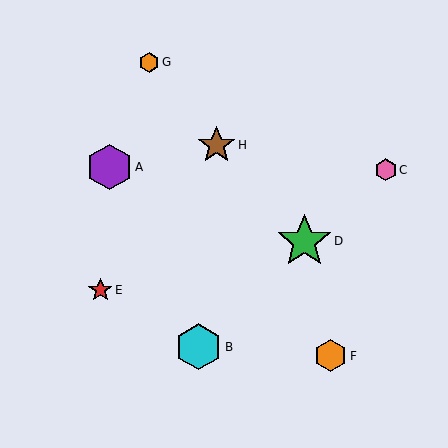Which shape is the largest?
The green star (labeled D) is the largest.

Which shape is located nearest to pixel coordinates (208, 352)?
The cyan hexagon (labeled B) at (199, 347) is nearest to that location.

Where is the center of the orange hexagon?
The center of the orange hexagon is at (331, 356).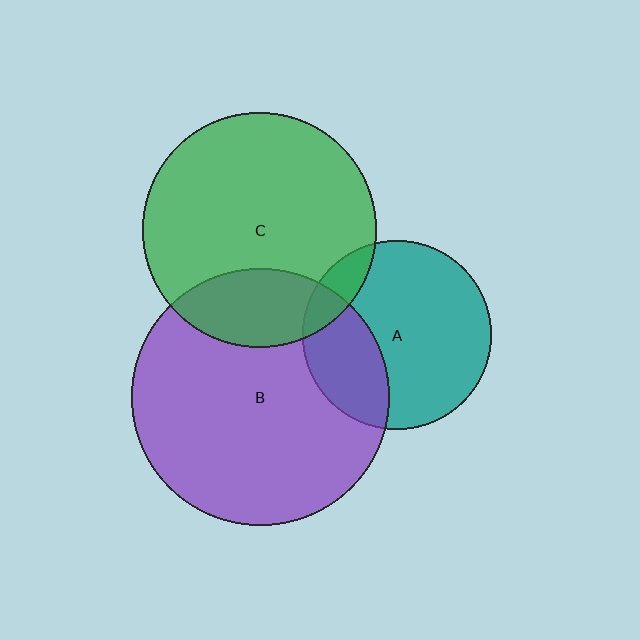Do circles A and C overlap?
Yes.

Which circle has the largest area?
Circle B (purple).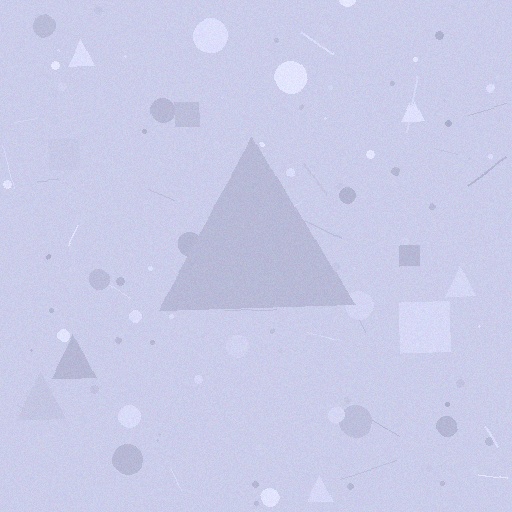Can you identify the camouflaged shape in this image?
The camouflaged shape is a triangle.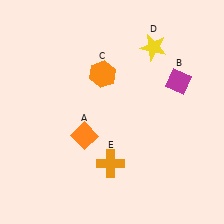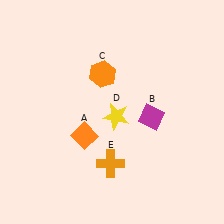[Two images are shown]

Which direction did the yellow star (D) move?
The yellow star (D) moved down.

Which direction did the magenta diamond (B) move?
The magenta diamond (B) moved down.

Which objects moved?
The objects that moved are: the magenta diamond (B), the yellow star (D).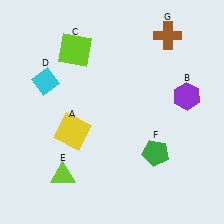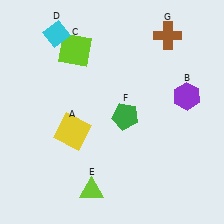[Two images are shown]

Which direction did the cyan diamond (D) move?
The cyan diamond (D) moved up.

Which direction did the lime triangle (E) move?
The lime triangle (E) moved right.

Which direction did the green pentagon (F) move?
The green pentagon (F) moved up.